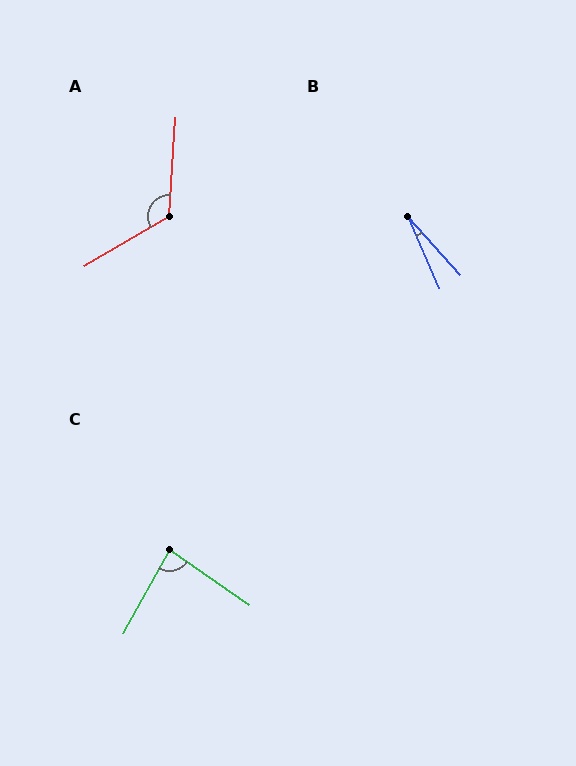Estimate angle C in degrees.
Approximately 84 degrees.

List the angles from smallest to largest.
B (18°), C (84°), A (124°).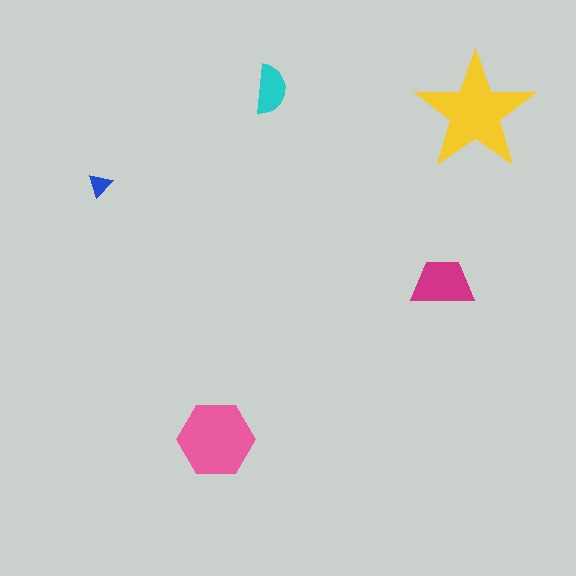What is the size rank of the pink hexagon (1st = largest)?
2nd.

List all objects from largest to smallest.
The yellow star, the pink hexagon, the magenta trapezoid, the cyan semicircle, the blue triangle.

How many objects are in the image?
There are 5 objects in the image.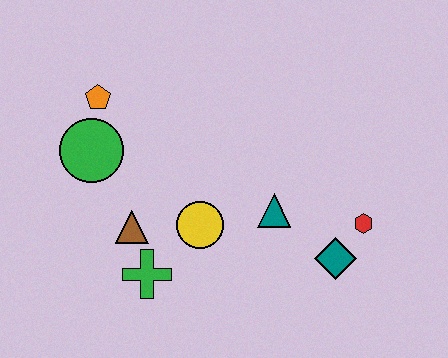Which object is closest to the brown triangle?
The green cross is closest to the brown triangle.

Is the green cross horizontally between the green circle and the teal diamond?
Yes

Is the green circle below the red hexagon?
No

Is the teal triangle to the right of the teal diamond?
No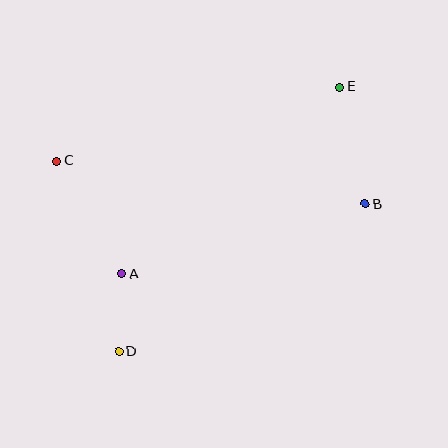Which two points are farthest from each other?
Points D and E are farthest from each other.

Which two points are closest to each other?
Points A and D are closest to each other.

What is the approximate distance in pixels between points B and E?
The distance between B and E is approximately 120 pixels.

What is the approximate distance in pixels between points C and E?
The distance between C and E is approximately 293 pixels.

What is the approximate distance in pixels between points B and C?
The distance between B and C is approximately 311 pixels.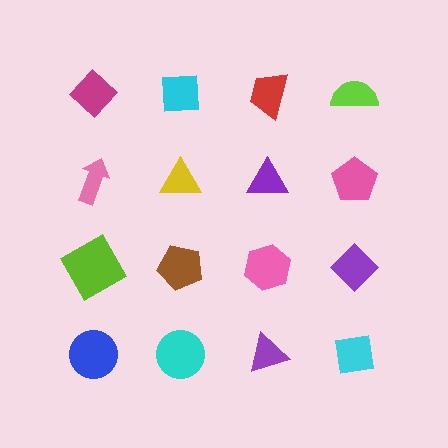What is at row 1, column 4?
A lime semicircle.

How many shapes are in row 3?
4 shapes.